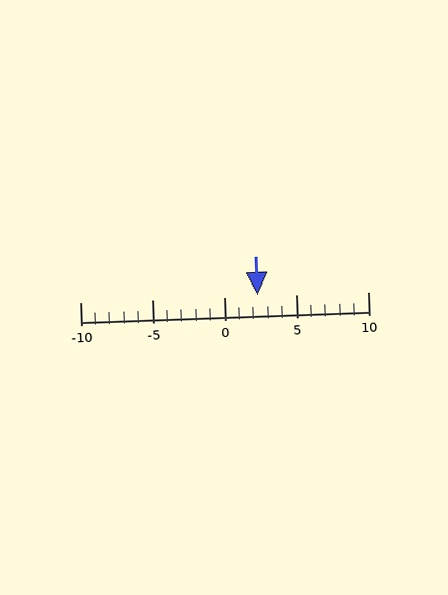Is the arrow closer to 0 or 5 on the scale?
The arrow is closer to 0.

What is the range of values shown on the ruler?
The ruler shows values from -10 to 10.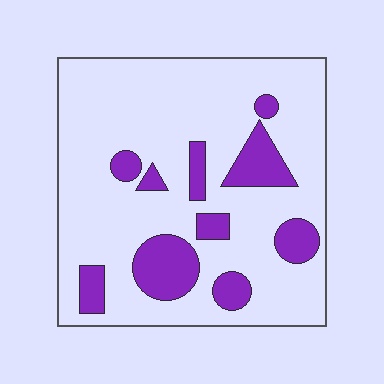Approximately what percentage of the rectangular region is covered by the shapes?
Approximately 20%.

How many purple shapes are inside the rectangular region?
10.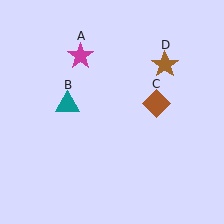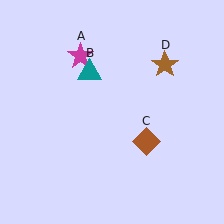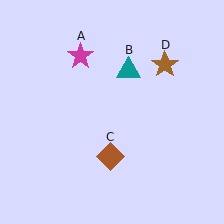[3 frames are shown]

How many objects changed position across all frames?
2 objects changed position: teal triangle (object B), brown diamond (object C).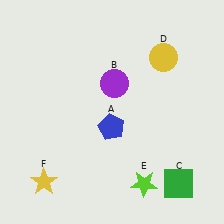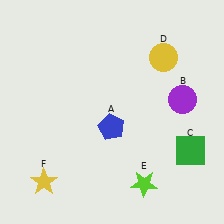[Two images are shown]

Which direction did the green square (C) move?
The green square (C) moved up.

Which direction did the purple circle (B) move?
The purple circle (B) moved right.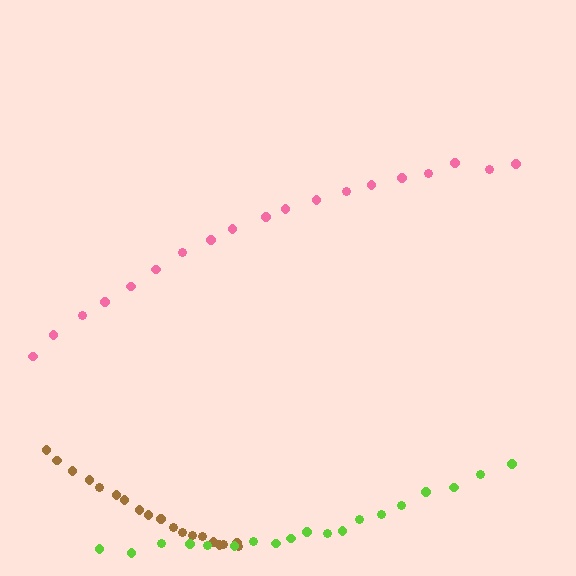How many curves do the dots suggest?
There are 3 distinct paths.